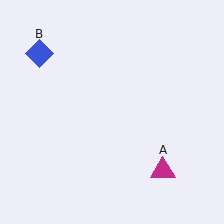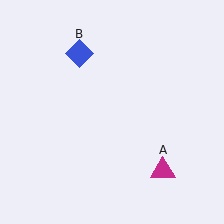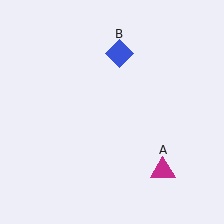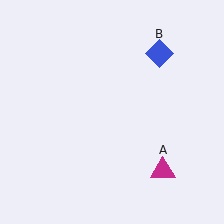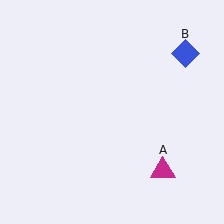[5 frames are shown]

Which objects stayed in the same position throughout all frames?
Magenta triangle (object A) remained stationary.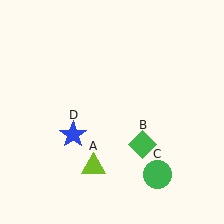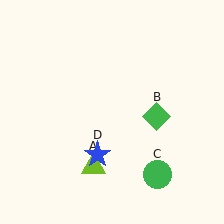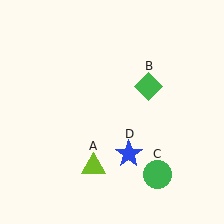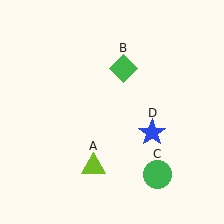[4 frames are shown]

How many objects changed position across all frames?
2 objects changed position: green diamond (object B), blue star (object D).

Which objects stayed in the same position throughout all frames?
Lime triangle (object A) and green circle (object C) remained stationary.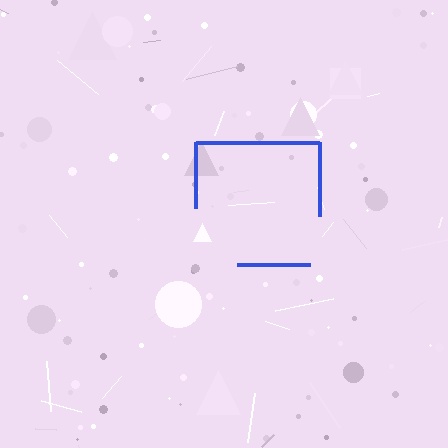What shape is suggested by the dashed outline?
The dashed outline suggests a square.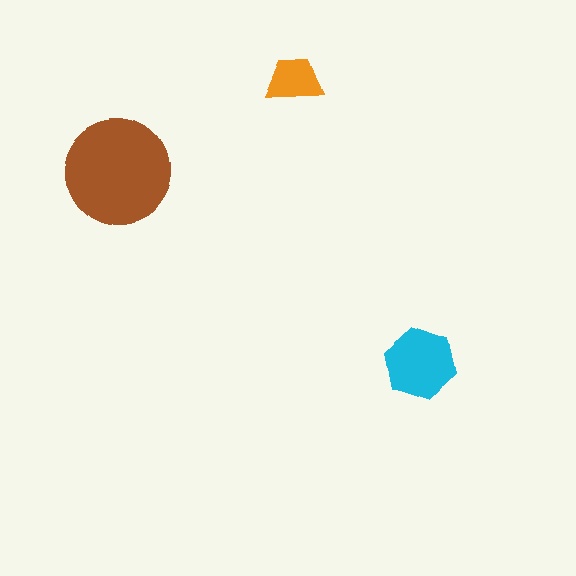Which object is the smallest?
The orange trapezoid.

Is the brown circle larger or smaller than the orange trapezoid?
Larger.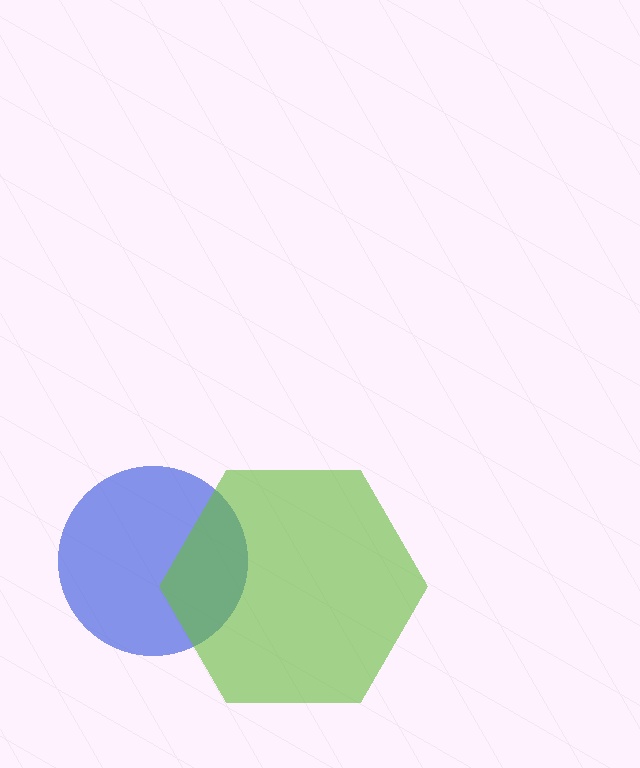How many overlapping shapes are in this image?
There are 2 overlapping shapes in the image.